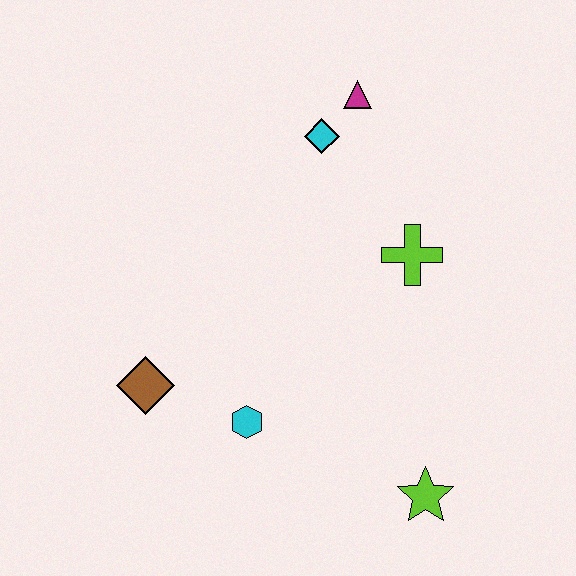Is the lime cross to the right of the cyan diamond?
Yes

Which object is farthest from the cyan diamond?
The lime star is farthest from the cyan diamond.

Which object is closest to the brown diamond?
The cyan hexagon is closest to the brown diamond.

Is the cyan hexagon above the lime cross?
No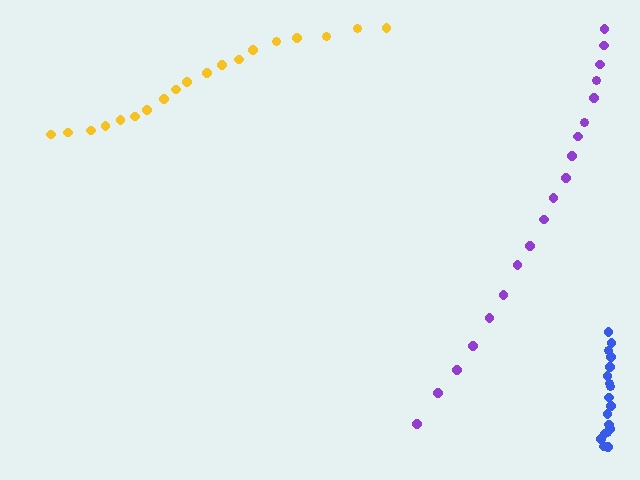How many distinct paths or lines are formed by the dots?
There are 3 distinct paths.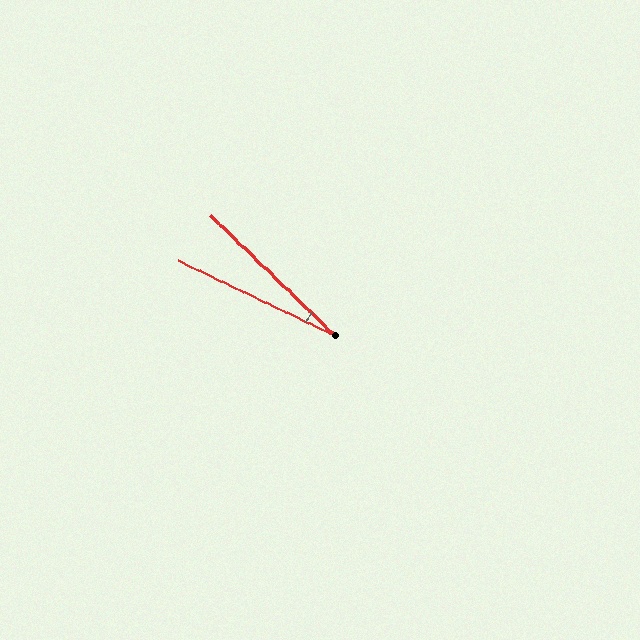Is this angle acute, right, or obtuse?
It is acute.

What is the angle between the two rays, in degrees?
Approximately 18 degrees.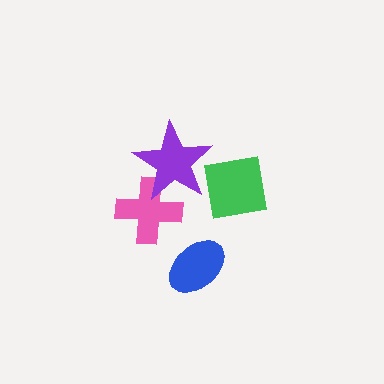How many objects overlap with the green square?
1 object overlaps with the green square.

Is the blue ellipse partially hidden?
No, no other shape covers it.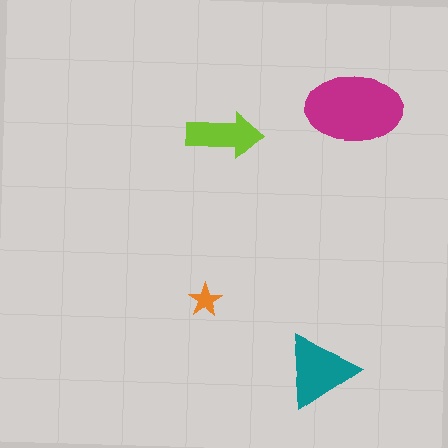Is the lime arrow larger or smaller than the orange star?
Larger.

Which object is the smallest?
The orange star.